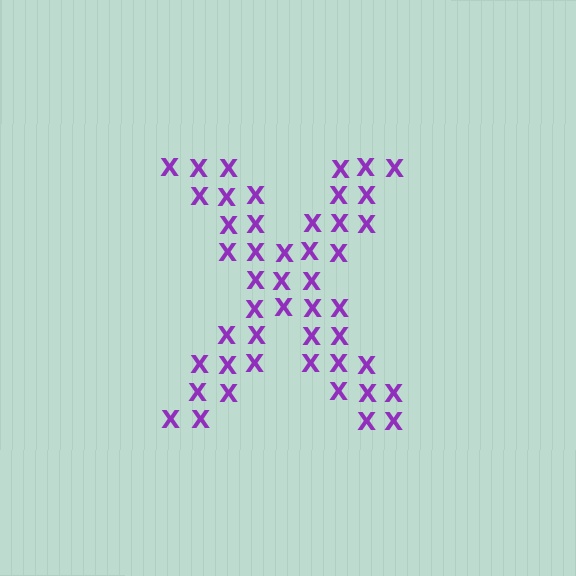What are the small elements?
The small elements are letter X's.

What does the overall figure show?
The overall figure shows the letter X.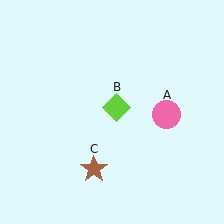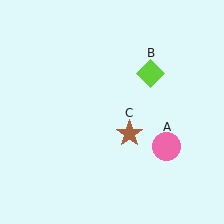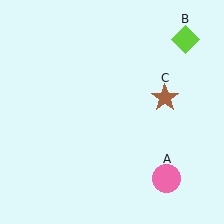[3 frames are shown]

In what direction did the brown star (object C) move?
The brown star (object C) moved up and to the right.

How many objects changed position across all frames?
3 objects changed position: pink circle (object A), lime diamond (object B), brown star (object C).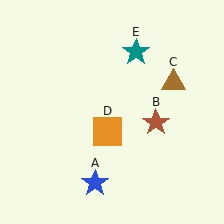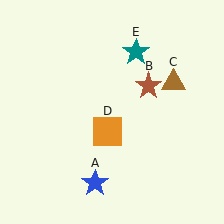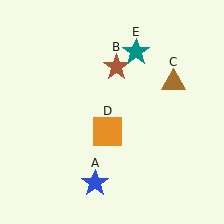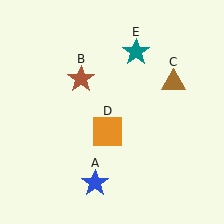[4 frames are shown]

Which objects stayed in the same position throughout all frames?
Blue star (object A) and brown triangle (object C) and orange square (object D) and teal star (object E) remained stationary.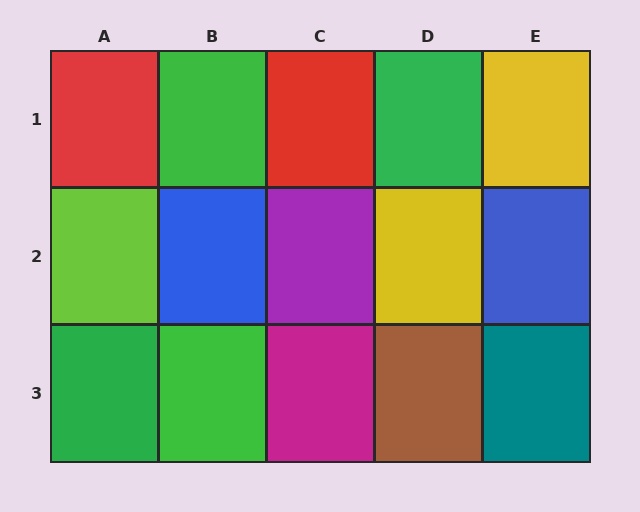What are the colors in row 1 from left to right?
Red, green, red, green, yellow.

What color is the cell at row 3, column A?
Green.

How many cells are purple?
1 cell is purple.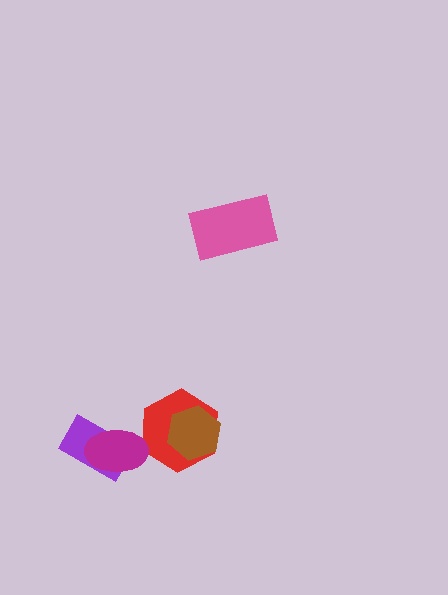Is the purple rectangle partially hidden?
Yes, it is partially covered by another shape.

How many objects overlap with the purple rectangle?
1 object overlaps with the purple rectangle.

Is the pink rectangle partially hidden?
No, no other shape covers it.